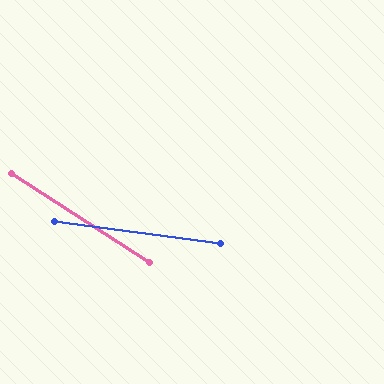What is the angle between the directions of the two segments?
Approximately 25 degrees.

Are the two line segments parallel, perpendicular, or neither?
Neither parallel nor perpendicular — they differ by about 25°.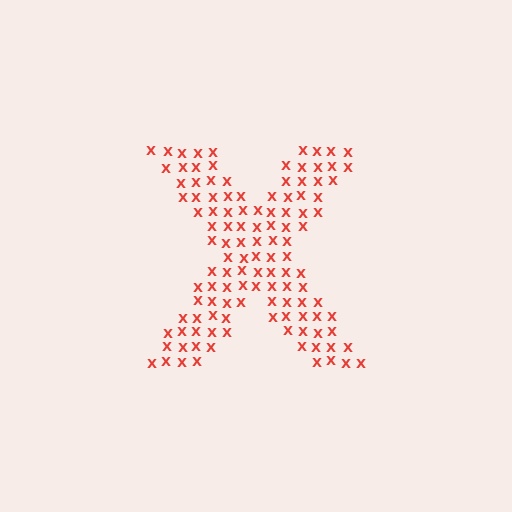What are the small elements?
The small elements are letter X's.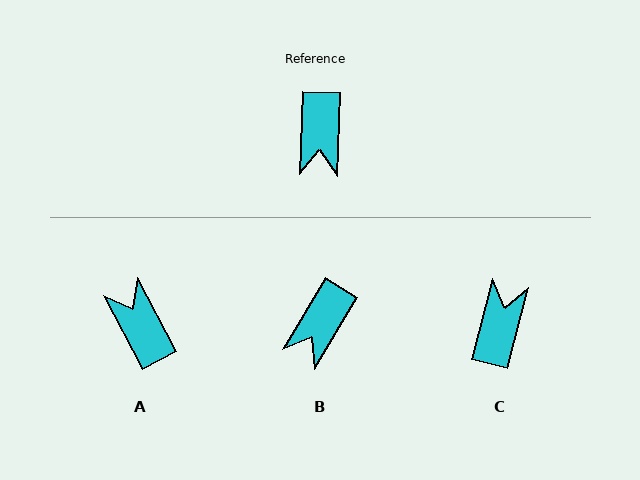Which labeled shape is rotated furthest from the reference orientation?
C, about 168 degrees away.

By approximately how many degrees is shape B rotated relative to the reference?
Approximately 29 degrees clockwise.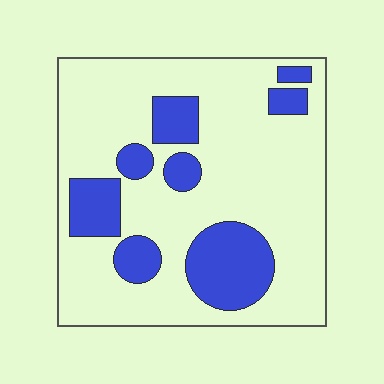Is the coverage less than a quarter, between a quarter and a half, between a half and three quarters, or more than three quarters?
Less than a quarter.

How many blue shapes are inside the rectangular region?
8.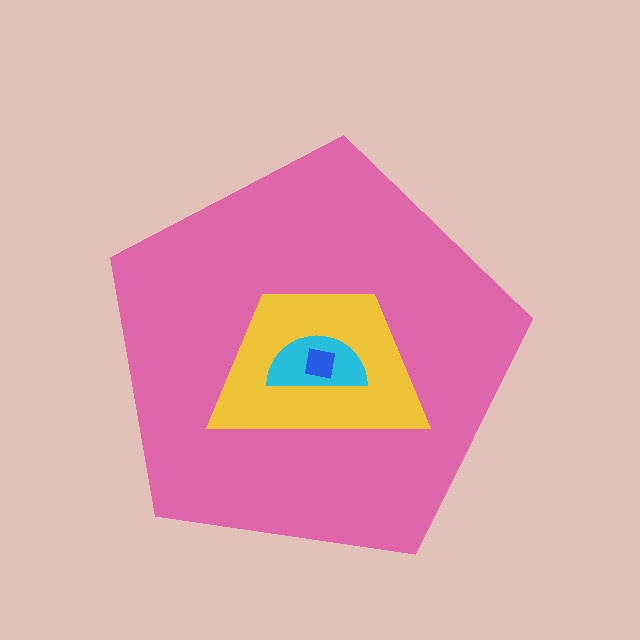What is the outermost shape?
The pink pentagon.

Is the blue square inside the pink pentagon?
Yes.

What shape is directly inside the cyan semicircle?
The blue square.